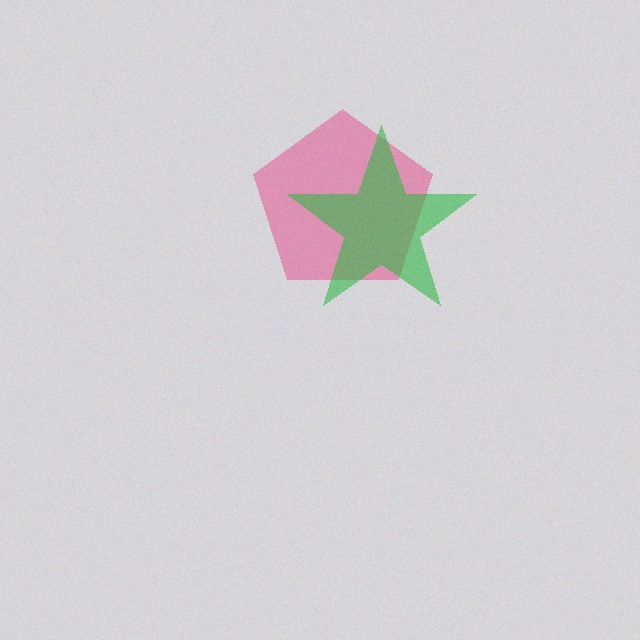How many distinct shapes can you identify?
There are 2 distinct shapes: a pink pentagon, a green star.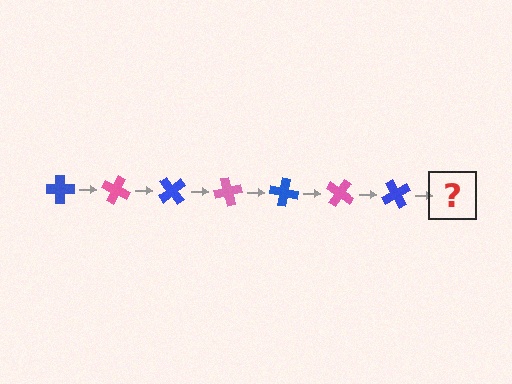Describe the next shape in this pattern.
It should be a pink cross, rotated 175 degrees from the start.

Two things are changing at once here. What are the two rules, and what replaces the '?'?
The two rules are that it rotates 25 degrees each step and the color cycles through blue and pink. The '?' should be a pink cross, rotated 175 degrees from the start.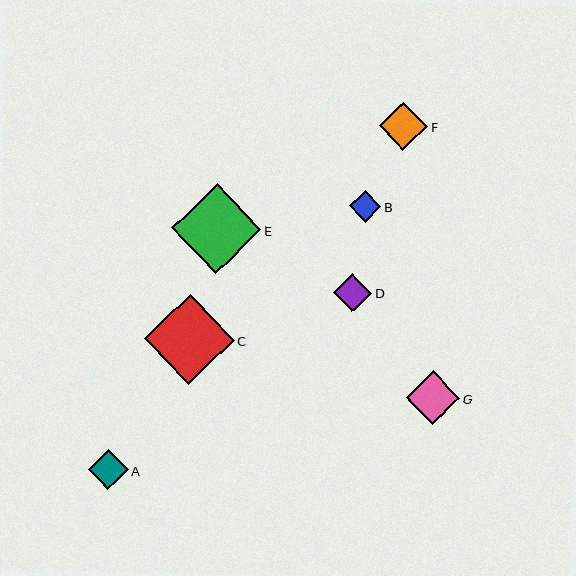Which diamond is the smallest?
Diamond B is the smallest with a size of approximately 32 pixels.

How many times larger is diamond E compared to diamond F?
Diamond E is approximately 1.9 times the size of diamond F.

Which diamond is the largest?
Diamond C is the largest with a size of approximately 90 pixels.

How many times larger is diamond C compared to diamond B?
Diamond C is approximately 2.8 times the size of diamond B.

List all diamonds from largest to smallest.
From largest to smallest: C, E, G, F, A, D, B.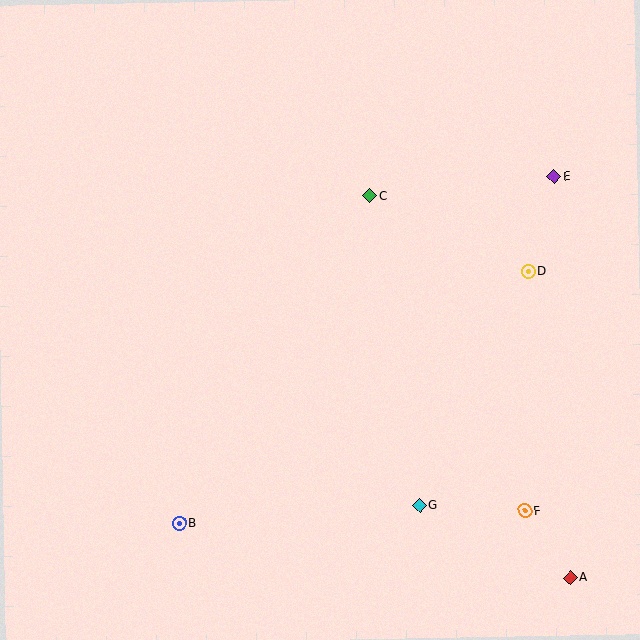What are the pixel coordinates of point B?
Point B is at (179, 524).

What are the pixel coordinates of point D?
Point D is at (528, 271).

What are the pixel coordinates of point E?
Point E is at (554, 177).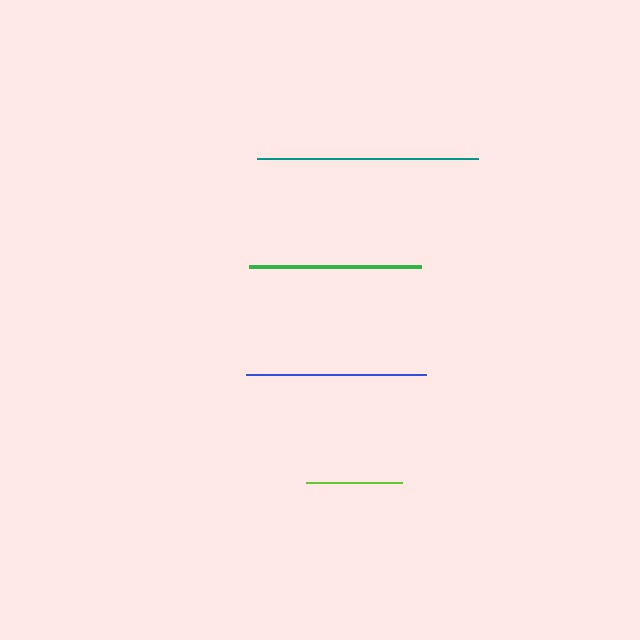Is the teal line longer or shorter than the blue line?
The teal line is longer than the blue line.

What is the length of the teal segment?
The teal segment is approximately 221 pixels long.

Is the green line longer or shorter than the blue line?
The blue line is longer than the green line.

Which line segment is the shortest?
The lime line is the shortest at approximately 96 pixels.